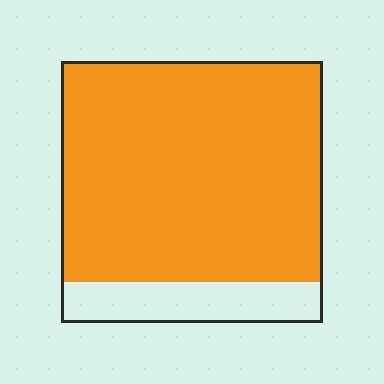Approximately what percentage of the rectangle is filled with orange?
Approximately 85%.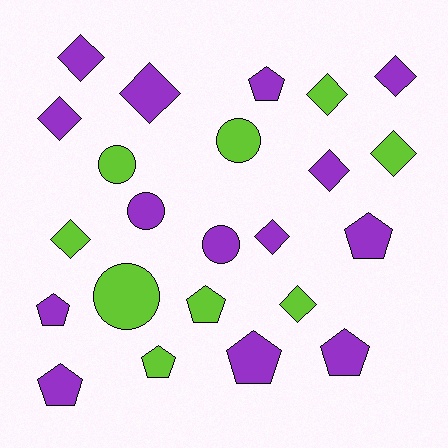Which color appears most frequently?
Purple, with 14 objects.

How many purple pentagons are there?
There are 6 purple pentagons.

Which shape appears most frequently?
Diamond, with 10 objects.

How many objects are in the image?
There are 23 objects.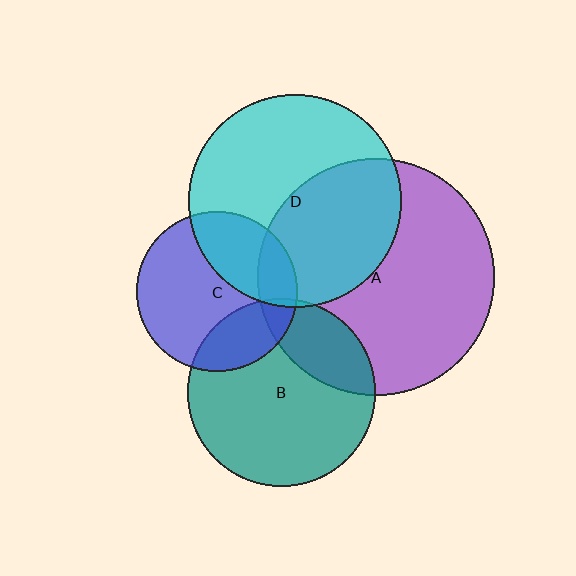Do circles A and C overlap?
Yes.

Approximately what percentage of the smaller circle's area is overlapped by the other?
Approximately 15%.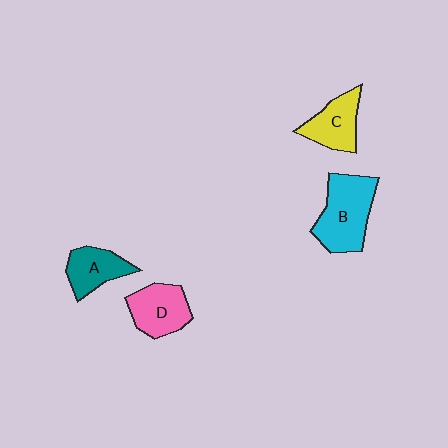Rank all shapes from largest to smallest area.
From largest to smallest: B (cyan), D (pink), C (yellow), A (teal).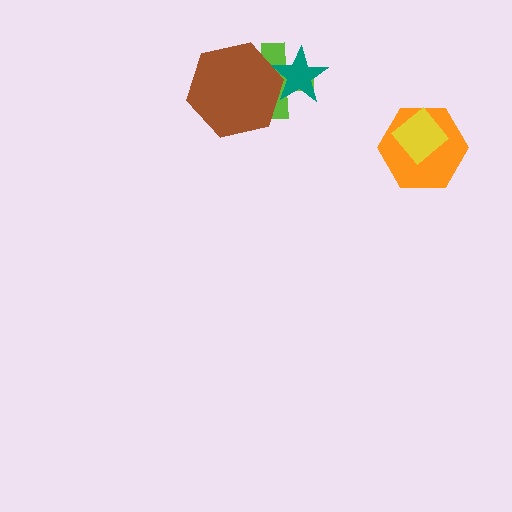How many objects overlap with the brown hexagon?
2 objects overlap with the brown hexagon.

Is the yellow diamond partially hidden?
No, no other shape covers it.